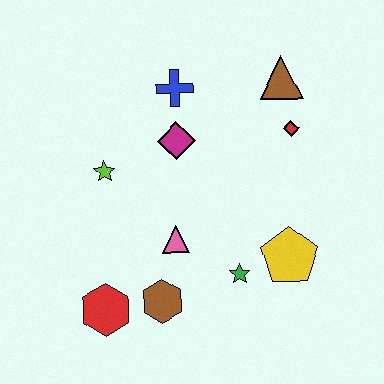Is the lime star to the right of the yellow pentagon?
No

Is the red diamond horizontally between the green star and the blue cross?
No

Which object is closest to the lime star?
The magenta diamond is closest to the lime star.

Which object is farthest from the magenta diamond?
The red hexagon is farthest from the magenta diamond.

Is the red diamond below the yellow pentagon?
No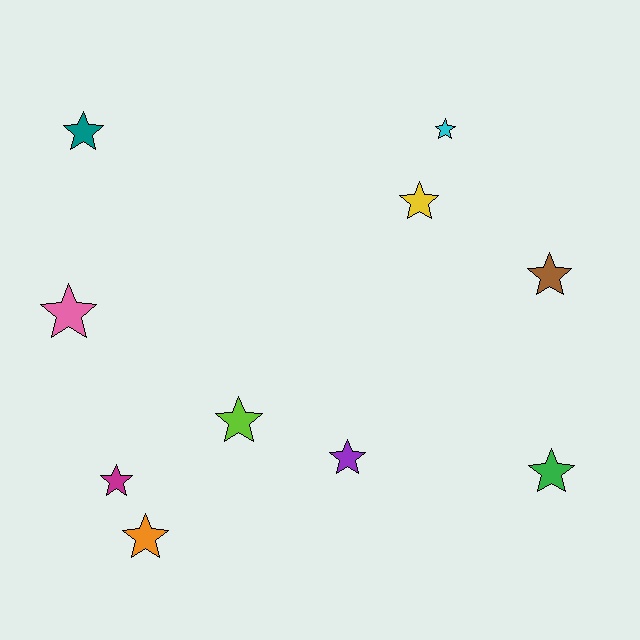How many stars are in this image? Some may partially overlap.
There are 10 stars.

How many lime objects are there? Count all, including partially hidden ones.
There is 1 lime object.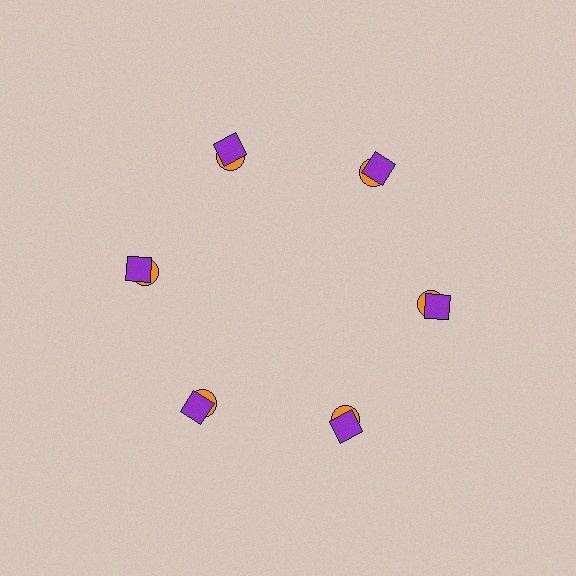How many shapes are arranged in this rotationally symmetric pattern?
There are 12 shapes, arranged in 6 groups of 2.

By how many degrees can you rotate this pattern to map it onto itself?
The pattern maps onto itself every 60 degrees of rotation.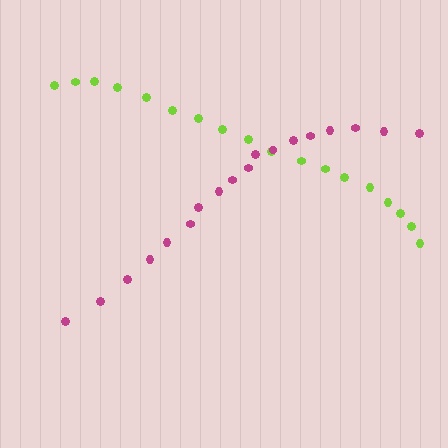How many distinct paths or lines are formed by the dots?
There are 2 distinct paths.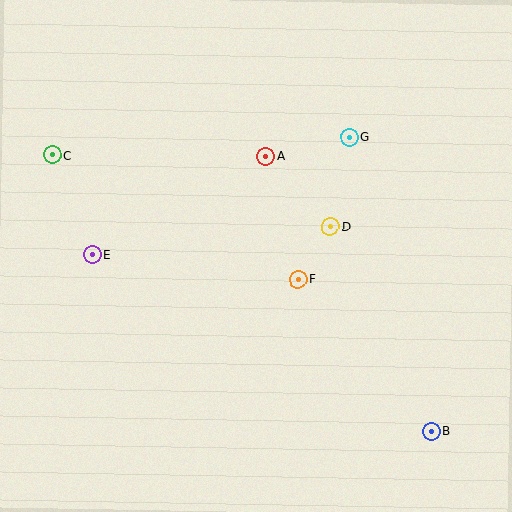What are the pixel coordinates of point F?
Point F is at (298, 279).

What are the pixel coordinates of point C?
Point C is at (52, 155).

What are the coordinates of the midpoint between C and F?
The midpoint between C and F is at (175, 217).